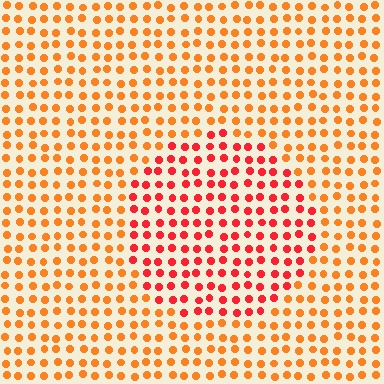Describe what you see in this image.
The image is filled with small orange elements in a uniform arrangement. A circle-shaped region is visible where the elements are tinted to a slightly different hue, forming a subtle color boundary.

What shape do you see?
I see a circle.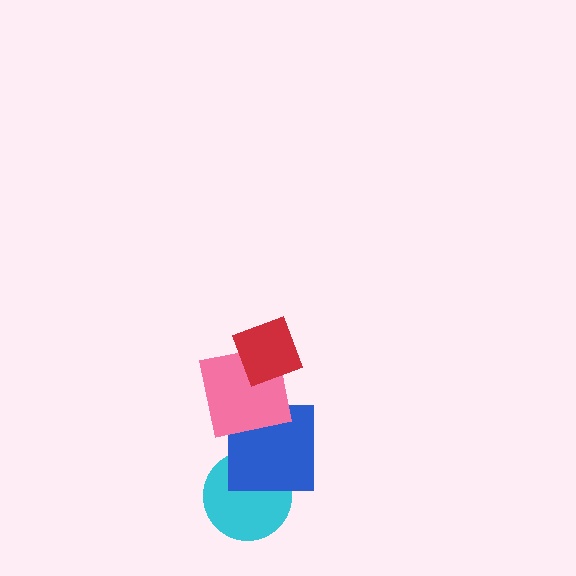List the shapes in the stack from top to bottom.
From top to bottom: the red diamond, the pink square, the blue square, the cyan circle.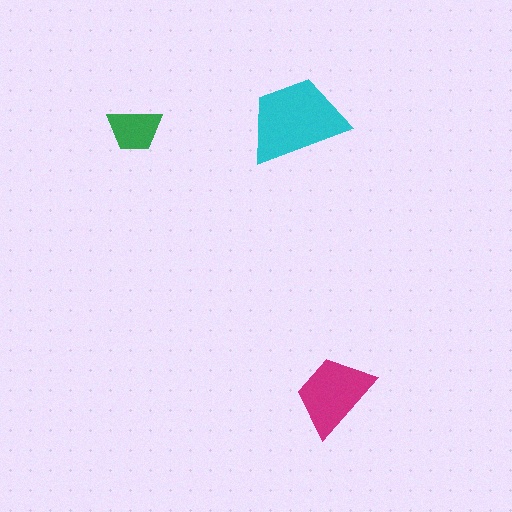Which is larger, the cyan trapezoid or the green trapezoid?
The cyan one.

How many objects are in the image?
There are 3 objects in the image.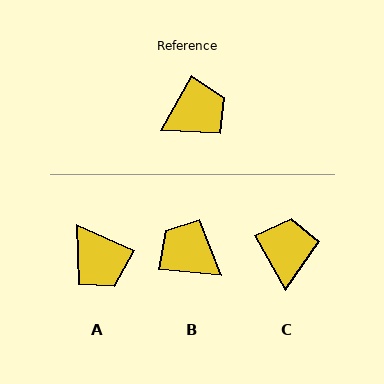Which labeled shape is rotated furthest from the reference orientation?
B, about 114 degrees away.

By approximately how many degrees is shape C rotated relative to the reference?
Approximately 58 degrees counter-clockwise.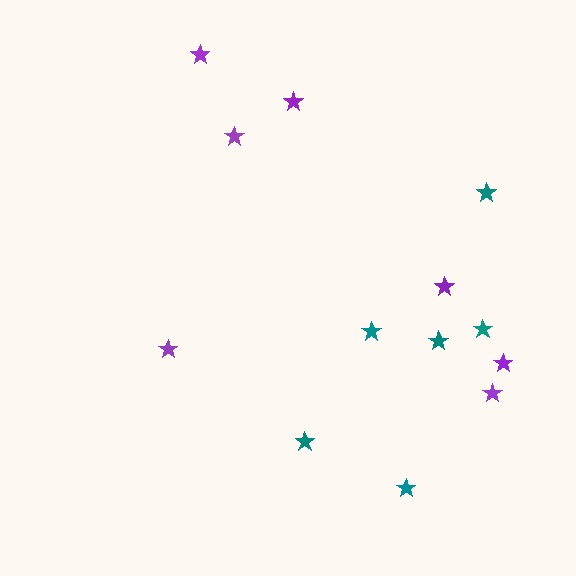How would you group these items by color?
There are 2 groups: one group of purple stars (7) and one group of teal stars (6).